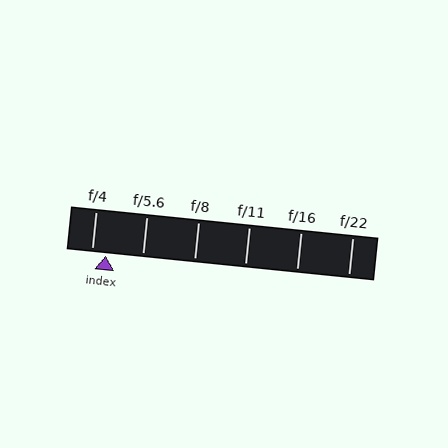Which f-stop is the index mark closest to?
The index mark is closest to f/4.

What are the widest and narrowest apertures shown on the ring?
The widest aperture shown is f/4 and the narrowest is f/22.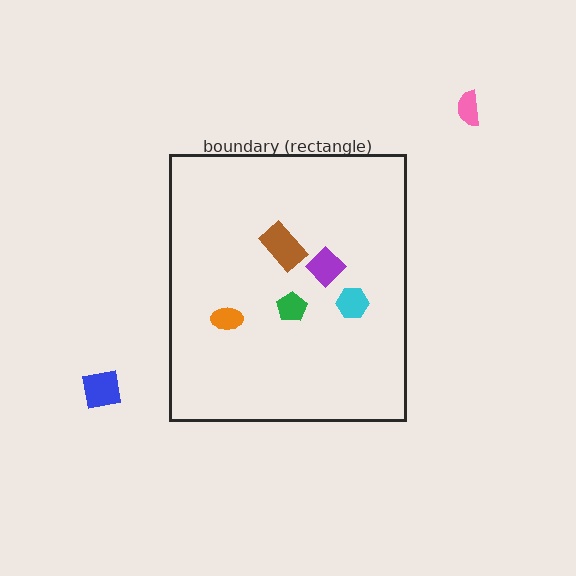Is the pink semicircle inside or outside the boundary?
Outside.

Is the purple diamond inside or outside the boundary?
Inside.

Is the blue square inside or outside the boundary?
Outside.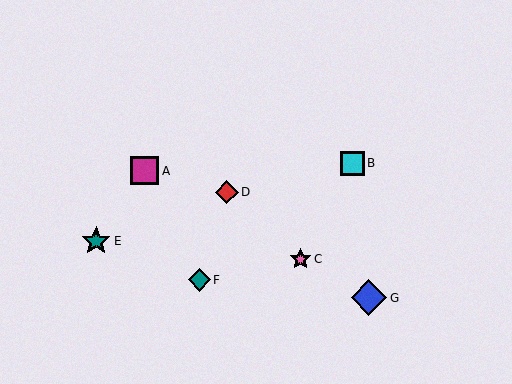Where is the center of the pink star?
The center of the pink star is at (300, 259).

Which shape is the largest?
The blue diamond (labeled G) is the largest.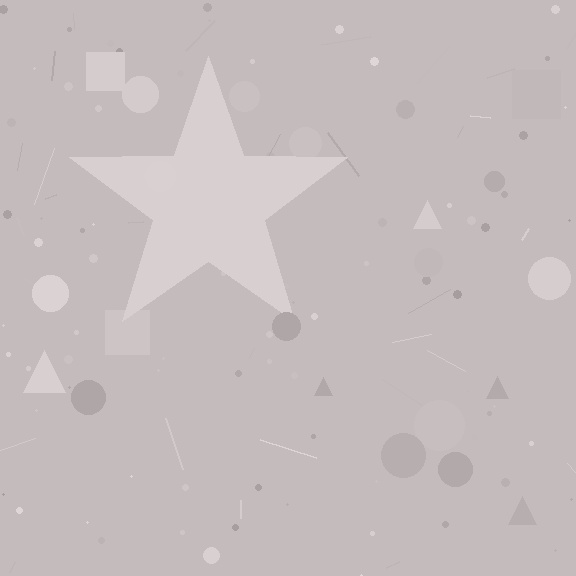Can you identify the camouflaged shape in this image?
The camouflaged shape is a star.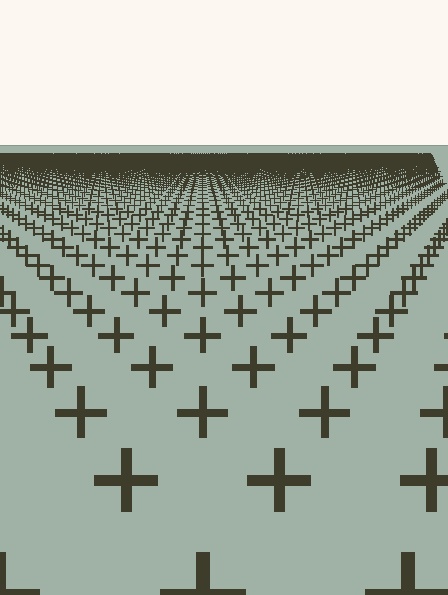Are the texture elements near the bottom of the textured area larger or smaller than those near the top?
Larger. Near the bottom, elements are closer to the viewer and appear at a bigger on-screen size.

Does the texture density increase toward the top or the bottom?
Density increases toward the top.